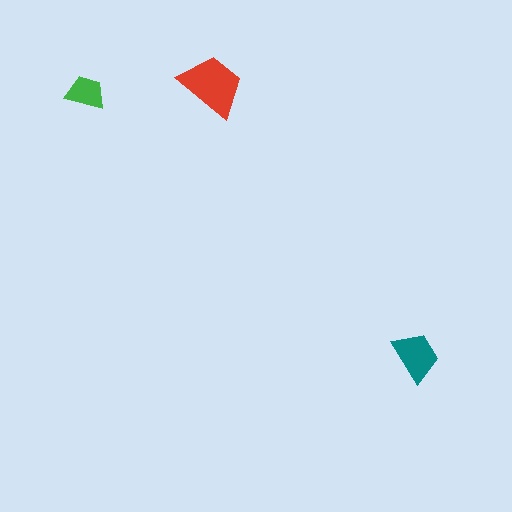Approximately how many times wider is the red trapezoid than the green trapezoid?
About 1.5 times wider.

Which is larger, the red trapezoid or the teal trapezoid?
The red one.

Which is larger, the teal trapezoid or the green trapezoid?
The teal one.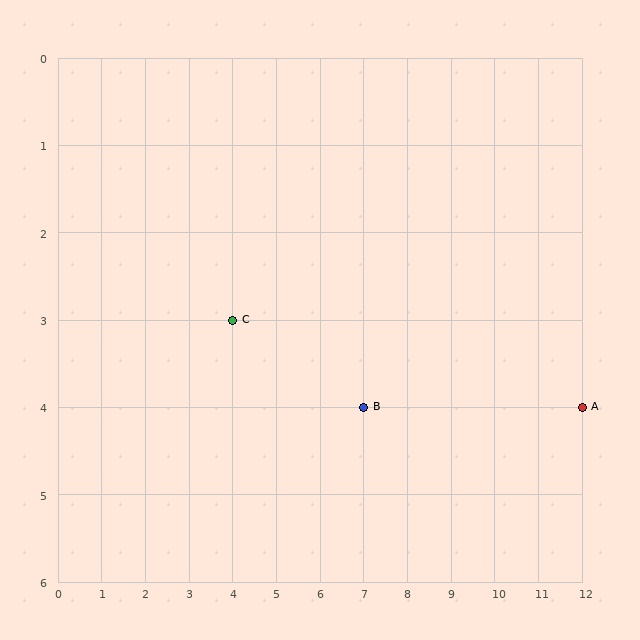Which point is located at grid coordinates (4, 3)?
Point C is at (4, 3).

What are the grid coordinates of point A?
Point A is at grid coordinates (12, 4).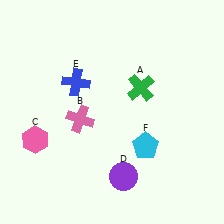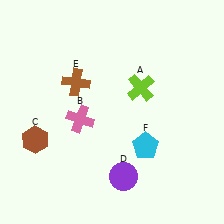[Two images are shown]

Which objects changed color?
A changed from green to lime. C changed from pink to brown. E changed from blue to brown.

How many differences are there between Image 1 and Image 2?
There are 3 differences between the two images.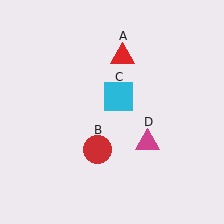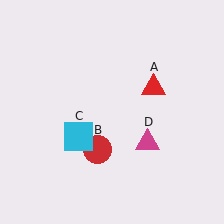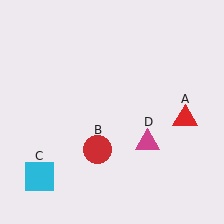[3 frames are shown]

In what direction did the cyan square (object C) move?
The cyan square (object C) moved down and to the left.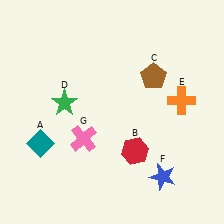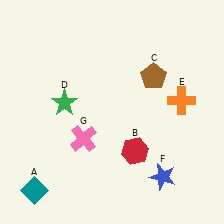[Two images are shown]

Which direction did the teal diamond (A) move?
The teal diamond (A) moved down.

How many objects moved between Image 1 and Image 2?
1 object moved between the two images.